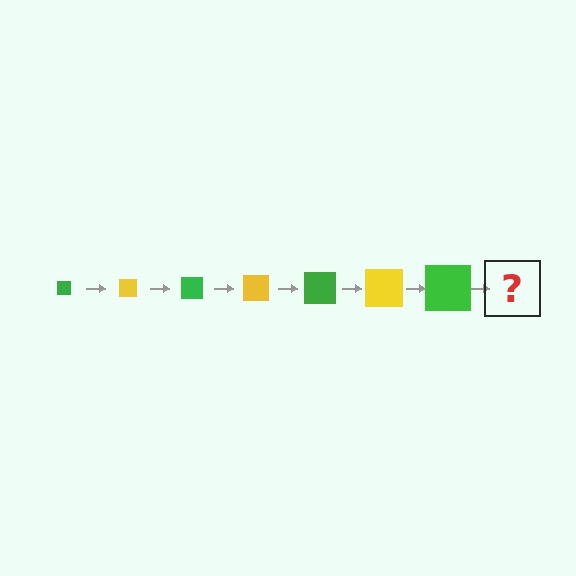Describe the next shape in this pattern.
It should be a yellow square, larger than the previous one.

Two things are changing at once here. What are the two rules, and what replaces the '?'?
The two rules are that the square grows larger each step and the color cycles through green and yellow. The '?' should be a yellow square, larger than the previous one.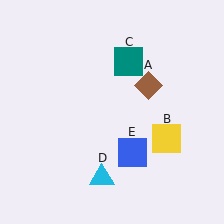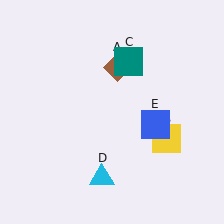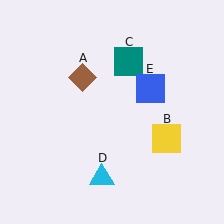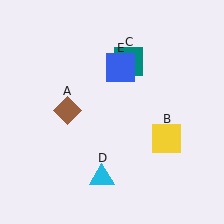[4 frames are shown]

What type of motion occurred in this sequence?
The brown diamond (object A), blue square (object E) rotated counterclockwise around the center of the scene.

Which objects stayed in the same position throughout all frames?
Yellow square (object B) and teal square (object C) and cyan triangle (object D) remained stationary.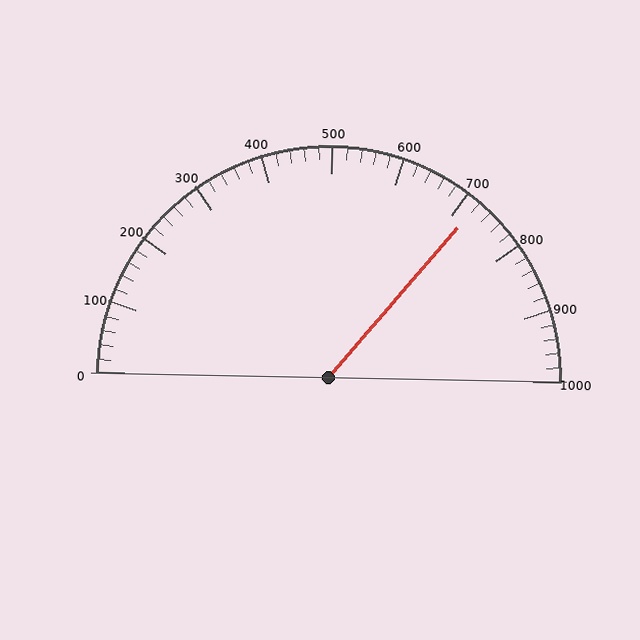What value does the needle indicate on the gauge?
The needle indicates approximately 720.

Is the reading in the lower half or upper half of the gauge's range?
The reading is in the upper half of the range (0 to 1000).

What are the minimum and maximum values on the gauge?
The gauge ranges from 0 to 1000.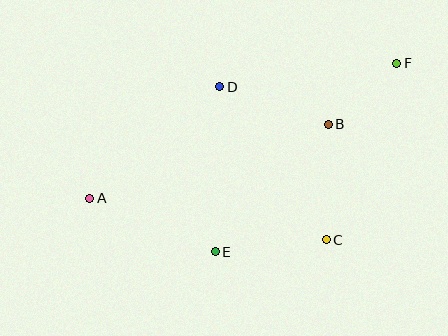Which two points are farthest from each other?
Points A and F are farthest from each other.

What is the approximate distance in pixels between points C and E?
The distance between C and E is approximately 112 pixels.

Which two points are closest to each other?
Points B and F are closest to each other.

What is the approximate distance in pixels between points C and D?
The distance between C and D is approximately 186 pixels.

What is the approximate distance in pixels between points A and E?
The distance between A and E is approximately 137 pixels.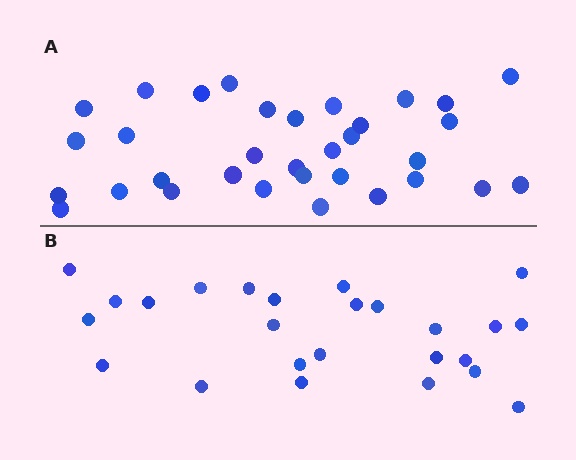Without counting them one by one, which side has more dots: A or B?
Region A (the top region) has more dots.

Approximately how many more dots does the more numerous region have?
Region A has roughly 8 or so more dots than region B.